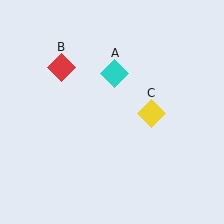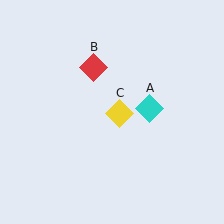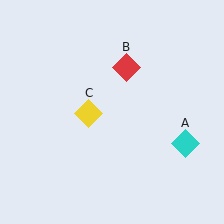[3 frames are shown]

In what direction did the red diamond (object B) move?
The red diamond (object B) moved right.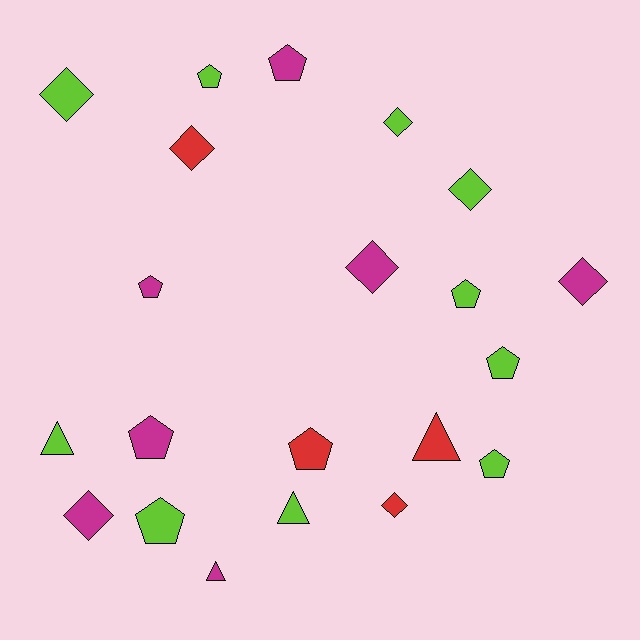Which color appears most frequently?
Lime, with 10 objects.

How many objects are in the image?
There are 21 objects.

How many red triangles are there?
There is 1 red triangle.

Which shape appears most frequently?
Pentagon, with 9 objects.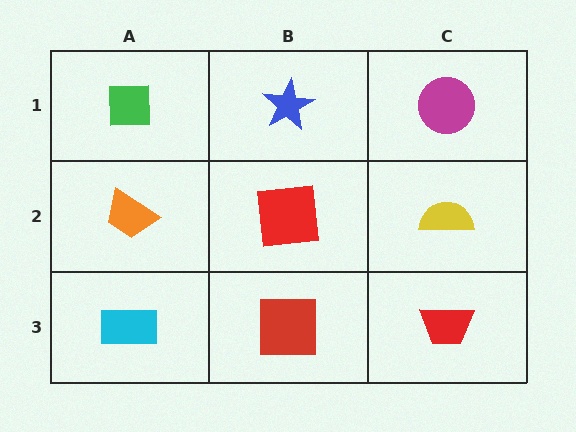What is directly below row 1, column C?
A yellow semicircle.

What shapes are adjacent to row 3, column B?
A red square (row 2, column B), a cyan rectangle (row 3, column A), a red trapezoid (row 3, column C).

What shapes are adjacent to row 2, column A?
A green square (row 1, column A), a cyan rectangle (row 3, column A), a red square (row 2, column B).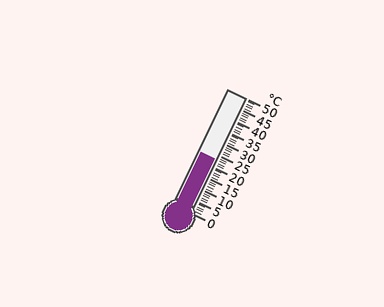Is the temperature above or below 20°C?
The temperature is above 20°C.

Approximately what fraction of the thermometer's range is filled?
The thermometer is filled to approximately 45% of its range.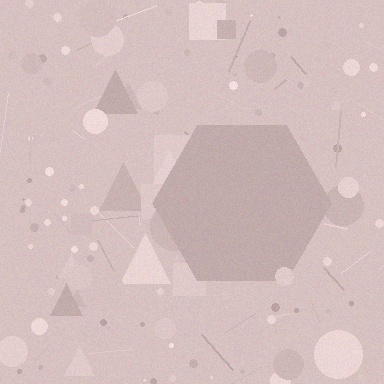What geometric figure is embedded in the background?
A hexagon is embedded in the background.